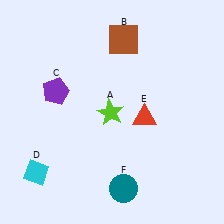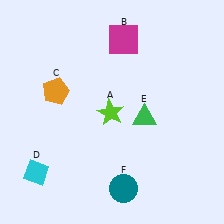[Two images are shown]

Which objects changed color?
B changed from brown to magenta. C changed from purple to orange. E changed from red to green.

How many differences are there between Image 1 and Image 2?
There are 3 differences between the two images.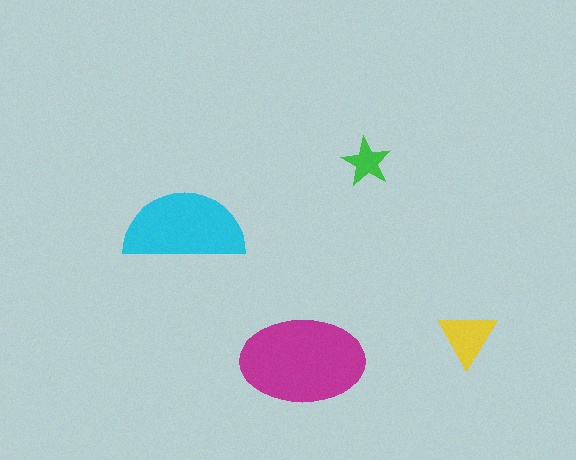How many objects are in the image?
There are 4 objects in the image.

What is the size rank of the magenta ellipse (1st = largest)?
1st.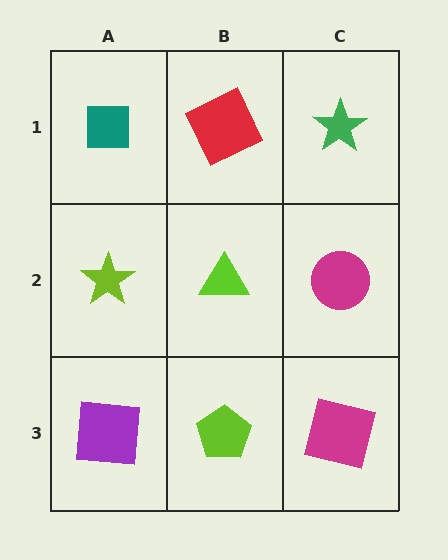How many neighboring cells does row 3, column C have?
2.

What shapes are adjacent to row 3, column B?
A lime triangle (row 2, column B), a purple square (row 3, column A), a magenta square (row 3, column C).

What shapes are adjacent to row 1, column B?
A lime triangle (row 2, column B), a teal square (row 1, column A), a green star (row 1, column C).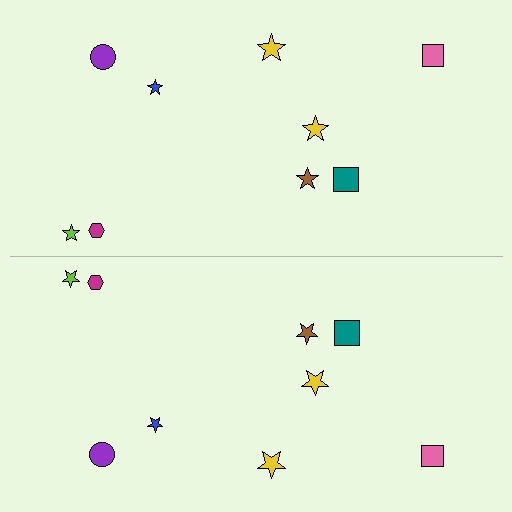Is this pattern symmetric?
Yes, this pattern has bilateral (reflection) symmetry.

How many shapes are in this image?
There are 18 shapes in this image.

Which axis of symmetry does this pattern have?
The pattern has a horizontal axis of symmetry running through the center of the image.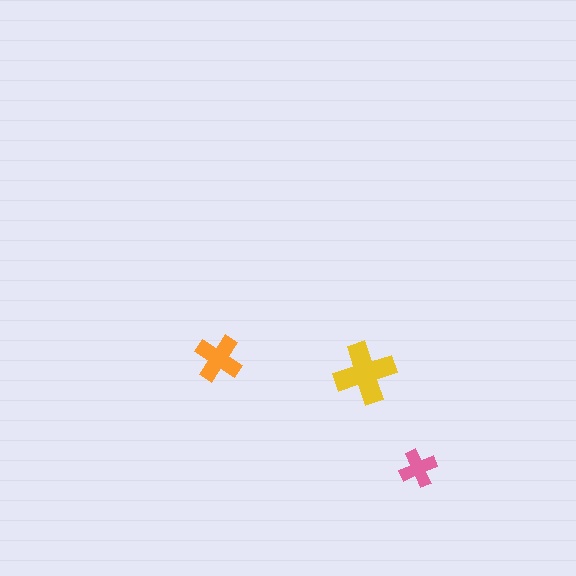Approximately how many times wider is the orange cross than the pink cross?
About 1.5 times wider.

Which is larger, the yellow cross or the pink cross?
The yellow one.